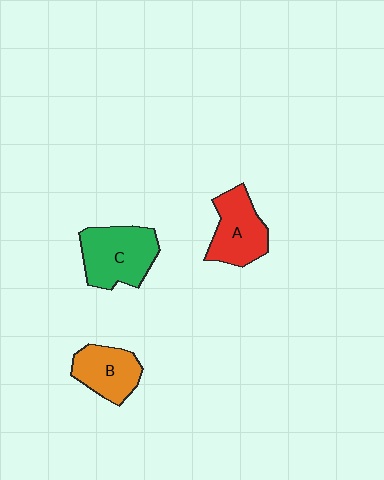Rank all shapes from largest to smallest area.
From largest to smallest: C (green), A (red), B (orange).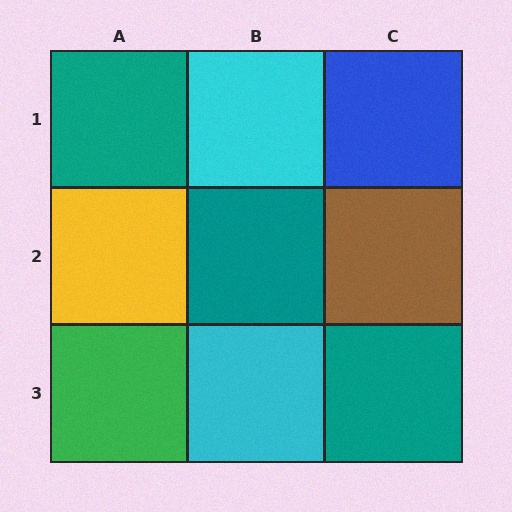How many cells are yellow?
1 cell is yellow.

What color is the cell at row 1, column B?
Cyan.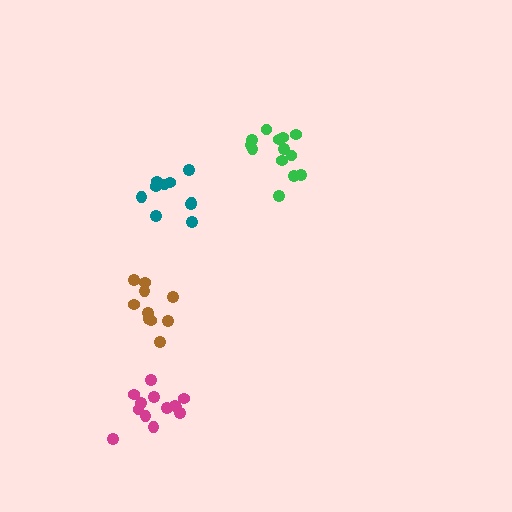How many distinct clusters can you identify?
There are 4 distinct clusters.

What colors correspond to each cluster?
The clusters are colored: teal, magenta, green, brown.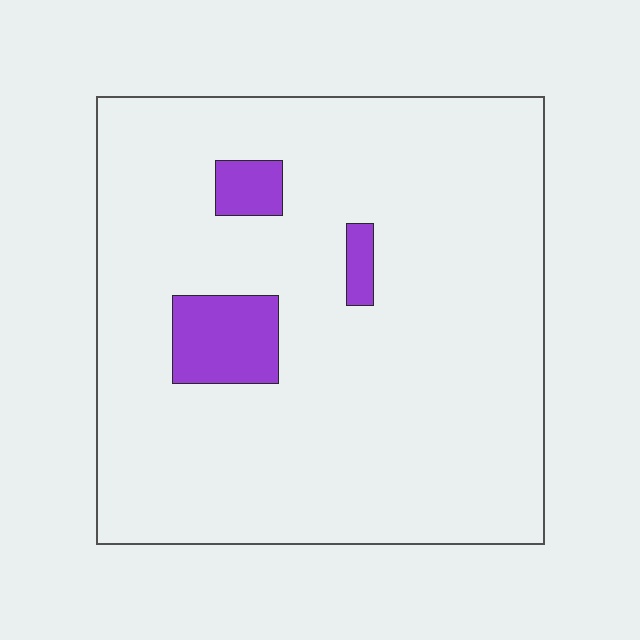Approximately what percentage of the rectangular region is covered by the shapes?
Approximately 10%.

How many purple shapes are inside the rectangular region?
3.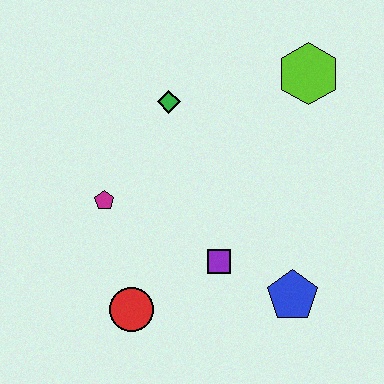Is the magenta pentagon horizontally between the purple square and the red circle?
No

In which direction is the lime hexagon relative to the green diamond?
The lime hexagon is to the right of the green diamond.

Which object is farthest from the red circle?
The lime hexagon is farthest from the red circle.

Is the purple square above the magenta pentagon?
No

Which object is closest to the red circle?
The purple square is closest to the red circle.